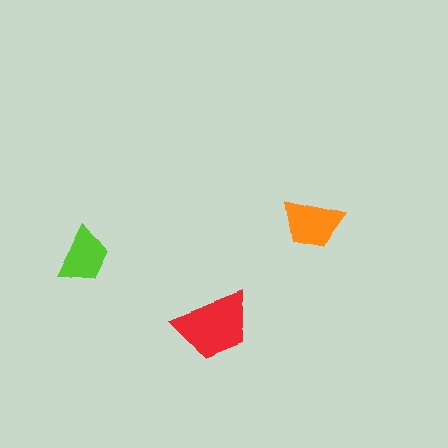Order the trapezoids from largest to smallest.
the red one, the orange one, the lime one.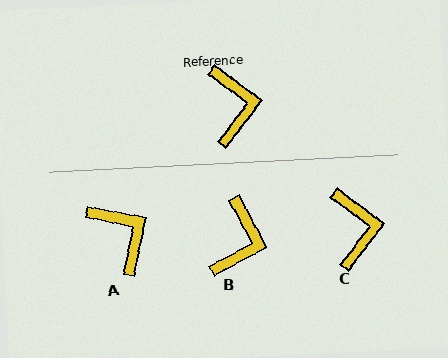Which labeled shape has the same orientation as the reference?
C.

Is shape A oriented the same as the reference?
No, it is off by about 26 degrees.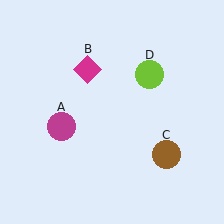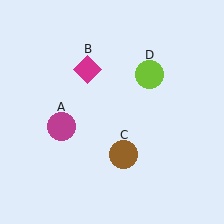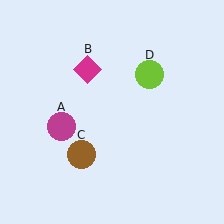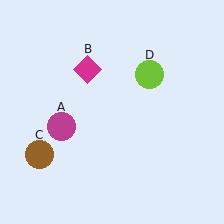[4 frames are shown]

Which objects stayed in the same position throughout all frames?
Magenta circle (object A) and magenta diamond (object B) and lime circle (object D) remained stationary.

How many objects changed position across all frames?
1 object changed position: brown circle (object C).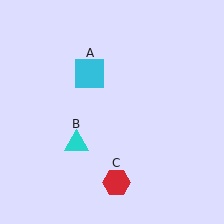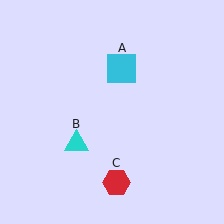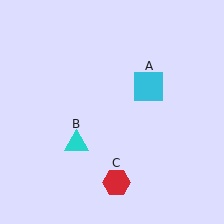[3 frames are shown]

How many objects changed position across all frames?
1 object changed position: cyan square (object A).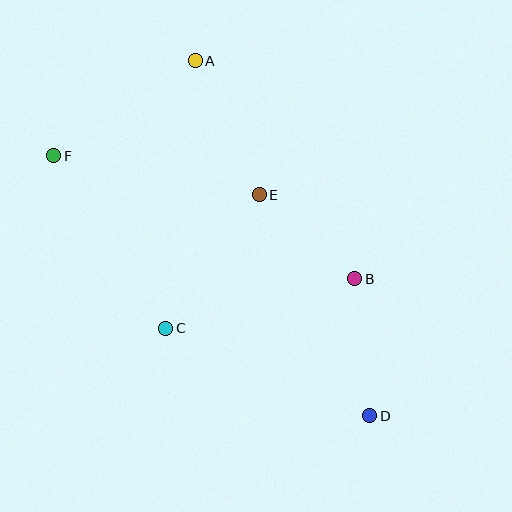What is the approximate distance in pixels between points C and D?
The distance between C and D is approximately 222 pixels.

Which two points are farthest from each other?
Points D and F are farthest from each other.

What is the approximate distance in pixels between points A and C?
The distance between A and C is approximately 269 pixels.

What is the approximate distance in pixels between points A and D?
The distance between A and D is approximately 396 pixels.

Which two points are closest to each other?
Points B and E are closest to each other.